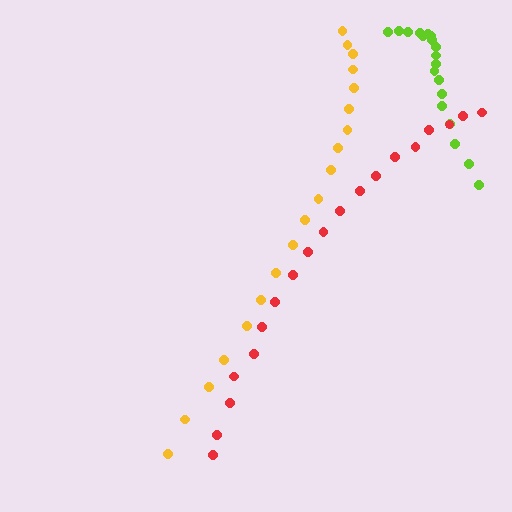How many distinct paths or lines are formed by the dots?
There are 3 distinct paths.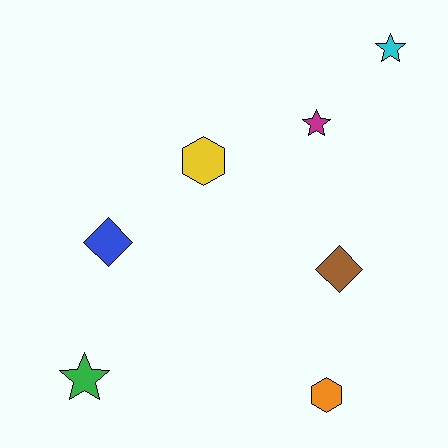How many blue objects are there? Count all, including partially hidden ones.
There is 1 blue object.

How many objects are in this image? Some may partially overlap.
There are 7 objects.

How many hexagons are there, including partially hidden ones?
There are 2 hexagons.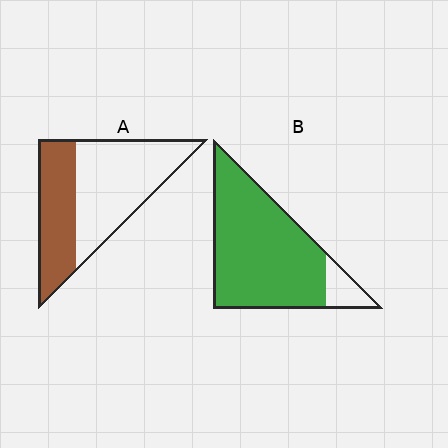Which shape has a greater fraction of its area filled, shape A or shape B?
Shape B.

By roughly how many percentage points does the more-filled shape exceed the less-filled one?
By roughly 50 percentage points (B over A).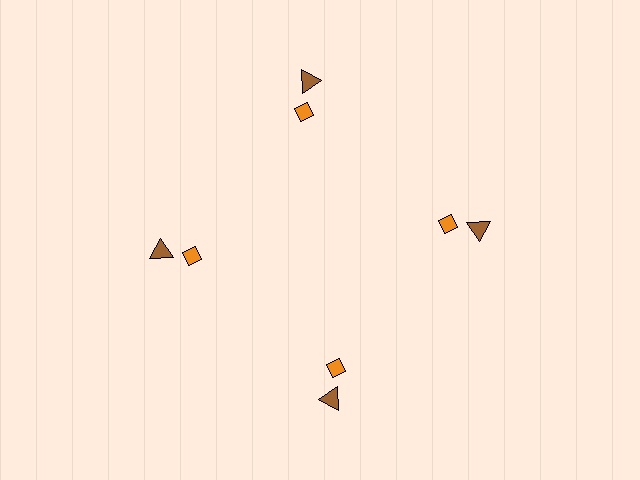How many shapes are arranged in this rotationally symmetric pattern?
There are 8 shapes, arranged in 4 groups of 2.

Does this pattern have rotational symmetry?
Yes, this pattern has 4-fold rotational symmetry. It looks the same after rotating 90 degrees around the center.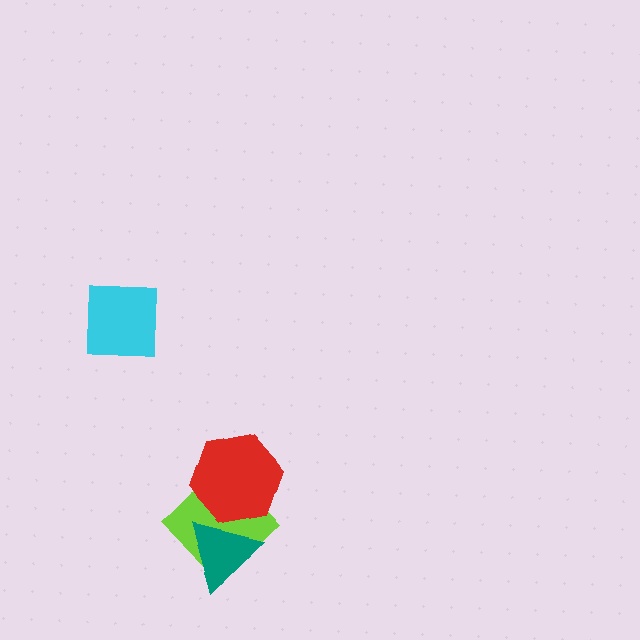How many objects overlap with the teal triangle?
2 objects overlap with the teal triangle.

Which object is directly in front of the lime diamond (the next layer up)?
The red hexagon is directly in front of the lime diamond.